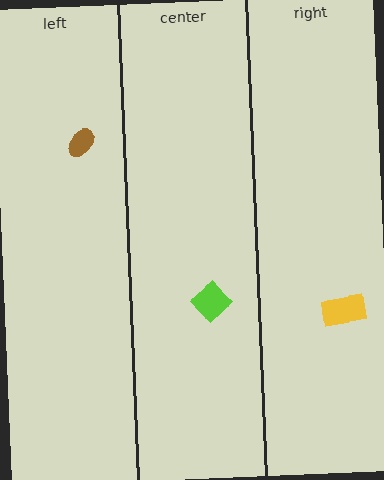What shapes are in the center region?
The lime diamond.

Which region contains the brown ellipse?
The left region.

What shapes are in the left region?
The brown ellipse.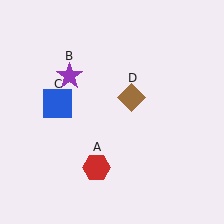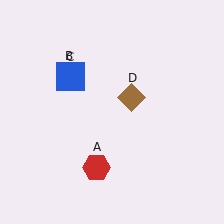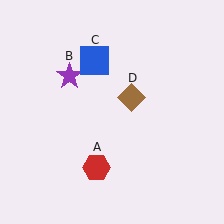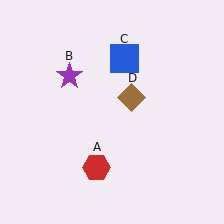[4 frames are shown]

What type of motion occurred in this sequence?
The blue square (object C) rotated clockwise around the center of the scene.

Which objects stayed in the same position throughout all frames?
Red hexagon (object A) and purple star (object B) and brown diamond (object D) remained stationary.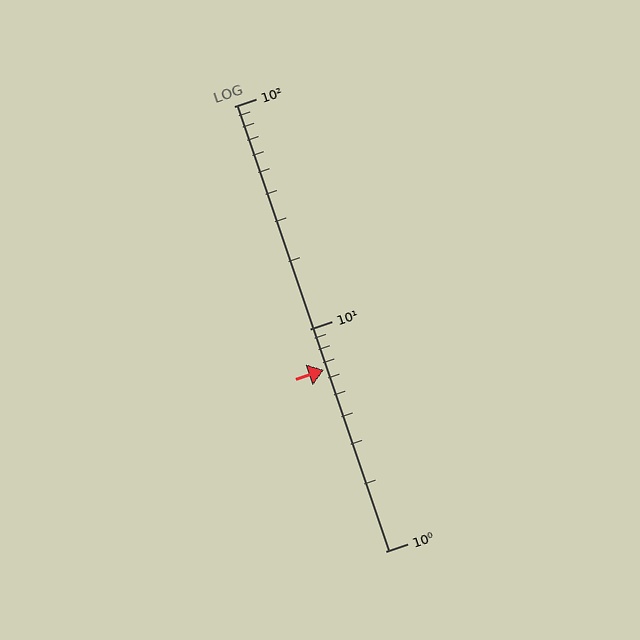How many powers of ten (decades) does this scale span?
The scale spans 2 decades, from 1 to 100.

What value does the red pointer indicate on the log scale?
The pointer indicates approximately 6.5.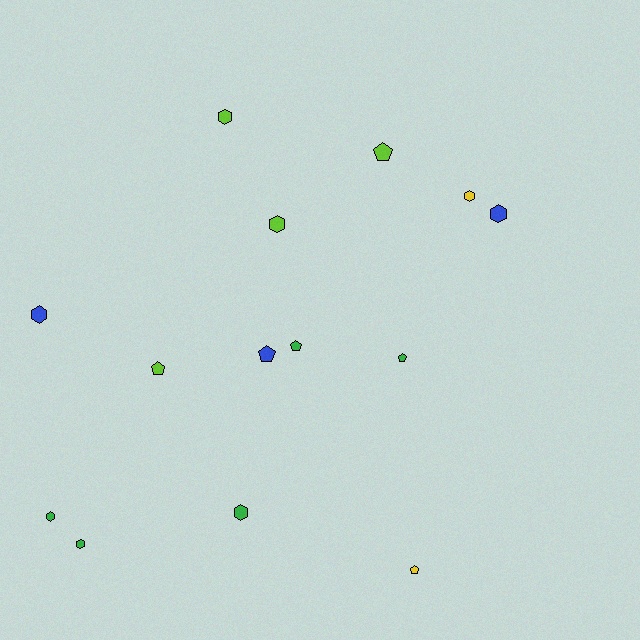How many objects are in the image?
There are 14 objects.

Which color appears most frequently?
Green, with 5 objects.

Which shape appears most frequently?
Hexagon, with 8 objects.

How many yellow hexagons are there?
There is 1 yellow hexagon.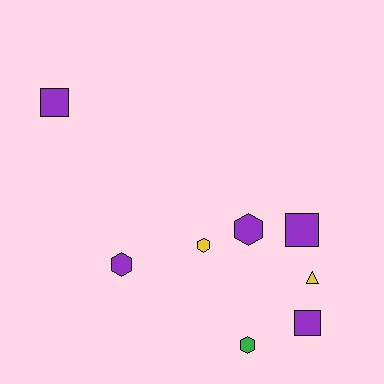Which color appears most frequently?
Purple, with 5 objects.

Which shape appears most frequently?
Hexagon, with 4 objects.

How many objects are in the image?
There are 8 objects.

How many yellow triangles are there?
There is 1 yellow triangle.